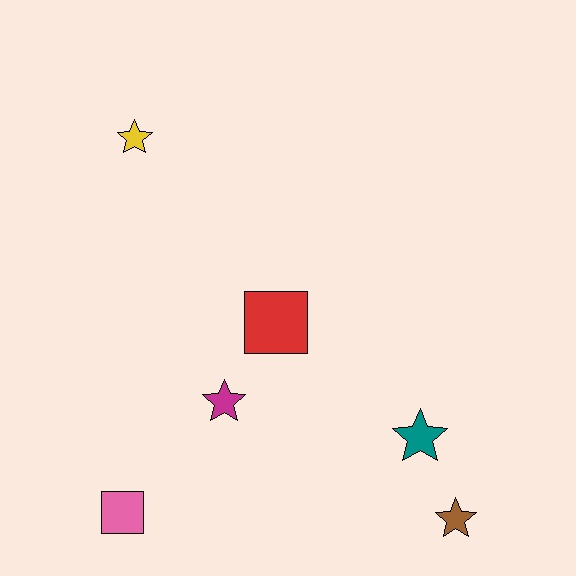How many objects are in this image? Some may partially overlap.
There are 6 objects.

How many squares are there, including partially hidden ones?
There are 2 squares.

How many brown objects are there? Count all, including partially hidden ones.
There is 1 brown object.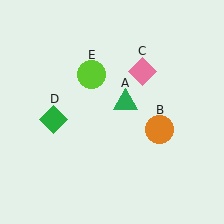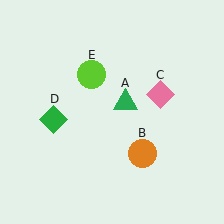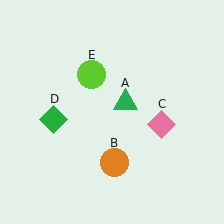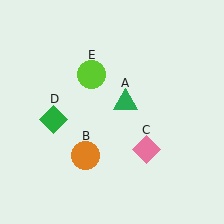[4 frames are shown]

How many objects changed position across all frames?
2 objects changed position: orange circle (object B), pink diamond (object C).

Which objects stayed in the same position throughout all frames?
Green triangle (object A) and green diamond (object D) and lime circle (object E) remained stationary.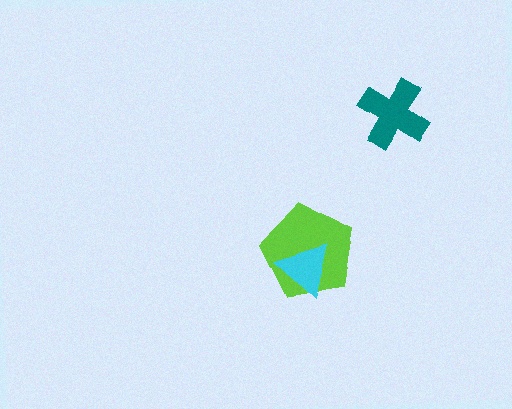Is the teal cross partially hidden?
No, no other shape covers it.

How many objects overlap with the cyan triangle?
1 object overlaps with the cyan triangle.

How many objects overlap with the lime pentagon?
1 object overlaps with the lime pentagon.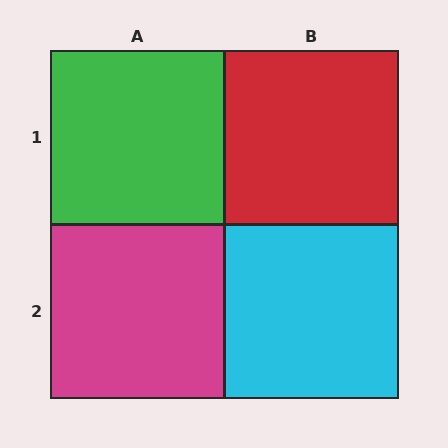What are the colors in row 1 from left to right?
Green, red.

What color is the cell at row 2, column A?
Magenta.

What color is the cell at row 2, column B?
Cyan.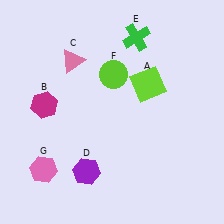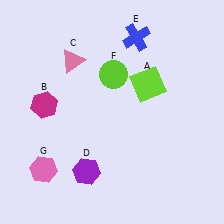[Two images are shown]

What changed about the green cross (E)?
In Image 1, E is green. In Image 2, it changed to blue.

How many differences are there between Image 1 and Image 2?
There is 1 difference between the two images.